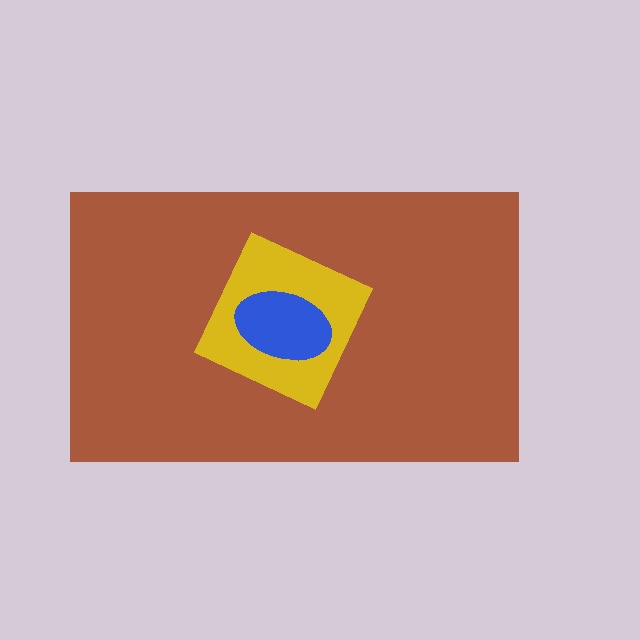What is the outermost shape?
The brown rectangle.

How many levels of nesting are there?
3.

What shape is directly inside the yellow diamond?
The blue ellipse.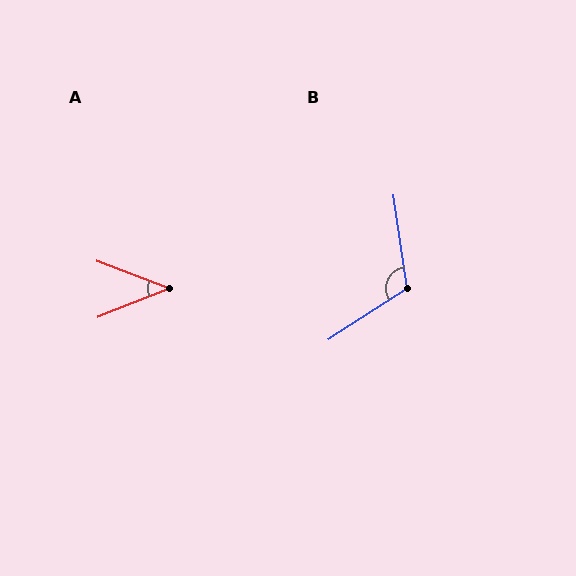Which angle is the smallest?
A, at approximately 42 degrees.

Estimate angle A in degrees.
Approximately 42 degrees.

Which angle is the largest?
B, at approximately 115 degrees.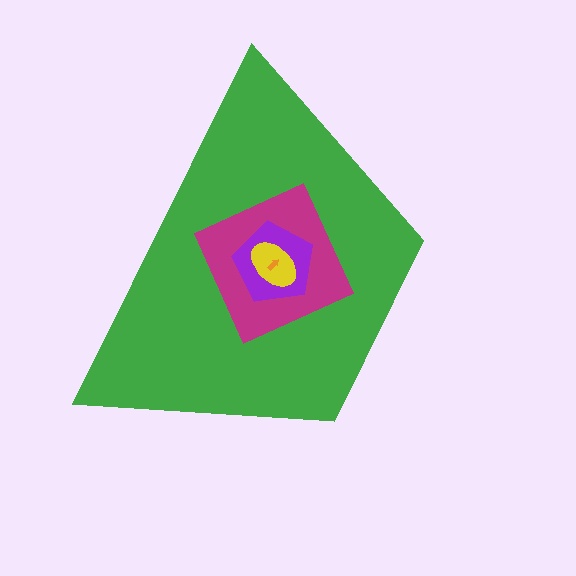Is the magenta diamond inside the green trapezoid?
Yes.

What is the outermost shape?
The green trapezoid.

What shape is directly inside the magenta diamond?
The purple pentagon.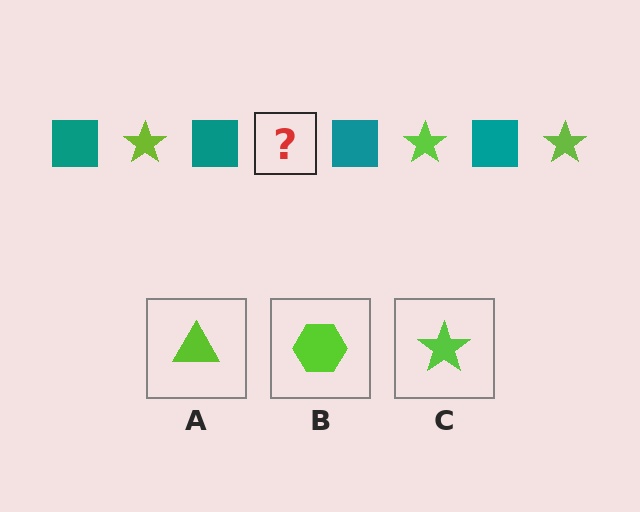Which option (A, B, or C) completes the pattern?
C.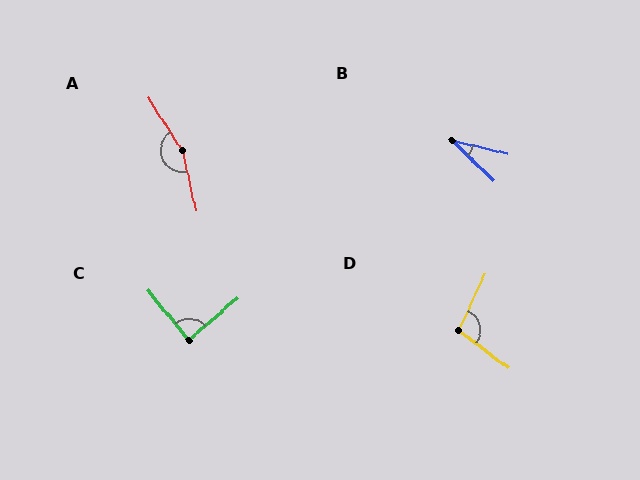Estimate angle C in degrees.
Approximately 89 degrees.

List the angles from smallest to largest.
B (30°), C (89°), D (102°), A (160°).